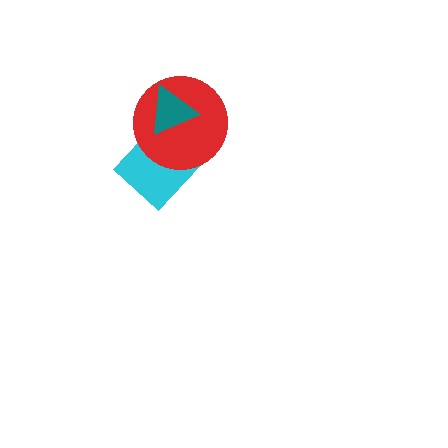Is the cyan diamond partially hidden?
Yes, it is partially covered by another shape.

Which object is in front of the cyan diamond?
The red circle is in front of the cyan diamond.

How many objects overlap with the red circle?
2 objects overlap with the red circle.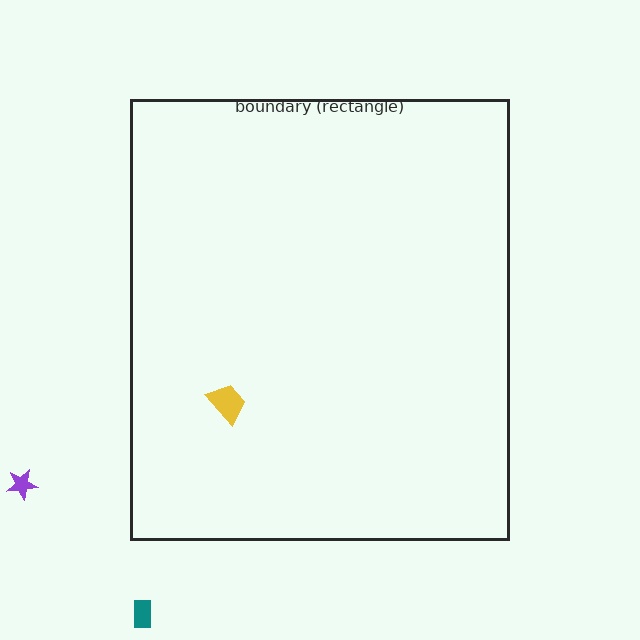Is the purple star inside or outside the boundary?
Outside.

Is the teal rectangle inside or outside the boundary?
Outside.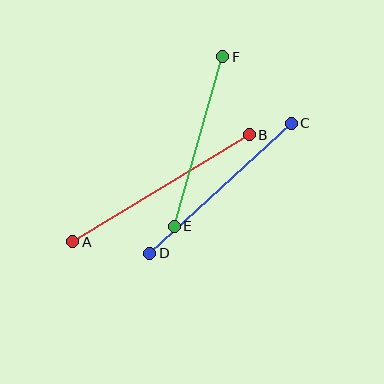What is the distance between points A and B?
The distance is approximately 206 pixels.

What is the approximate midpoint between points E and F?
The midpoint is at approximately (198, 141) pixels.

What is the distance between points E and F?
The distance is approximately 176 pixels.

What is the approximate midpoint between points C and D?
The midpoint is at approximately (220, 188) pixels.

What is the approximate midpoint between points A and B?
The midpoint is at approximately (161, 188) pixels.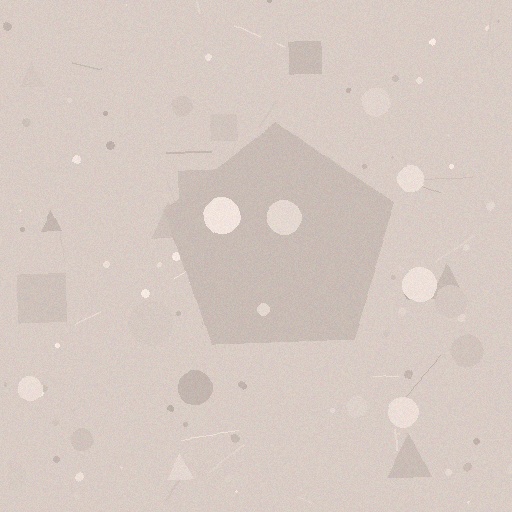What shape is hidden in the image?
A pentagon is hidden in the image.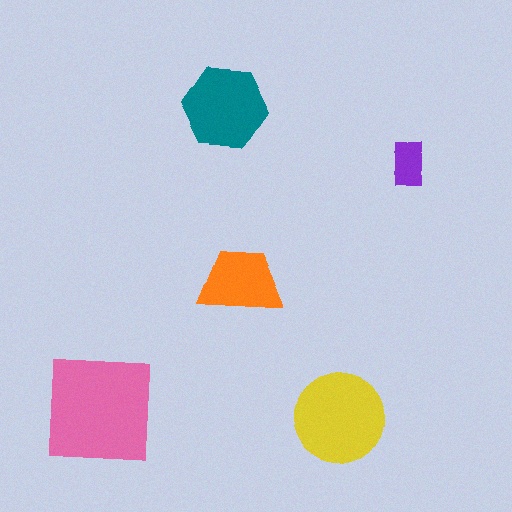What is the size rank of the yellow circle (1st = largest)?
2nd.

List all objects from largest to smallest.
The pink square, the yellow circle, the teal hexagon, the orange trapezoid, the purple rectangle.